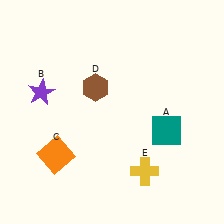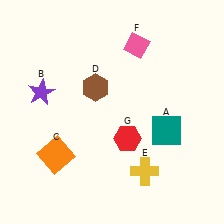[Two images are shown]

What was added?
A pink diamond (F), a red hexagon (G) were added in Image 2.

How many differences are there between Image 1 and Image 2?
There are 2 differences between the two images.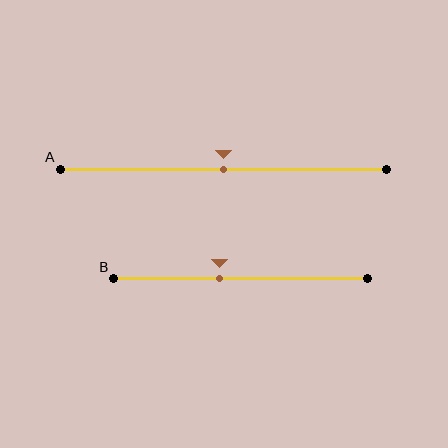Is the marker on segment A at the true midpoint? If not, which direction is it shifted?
Yes, the marker on segment A is at the true midpoint.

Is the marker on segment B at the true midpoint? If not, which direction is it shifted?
No, the marker on segment B is shifted to the left by about 8% of the segment length.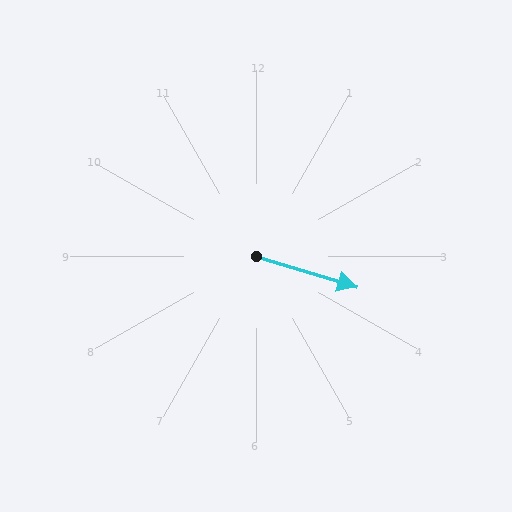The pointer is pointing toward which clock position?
Roughly 4 o'clock.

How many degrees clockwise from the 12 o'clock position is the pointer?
Approximately 107 degrees.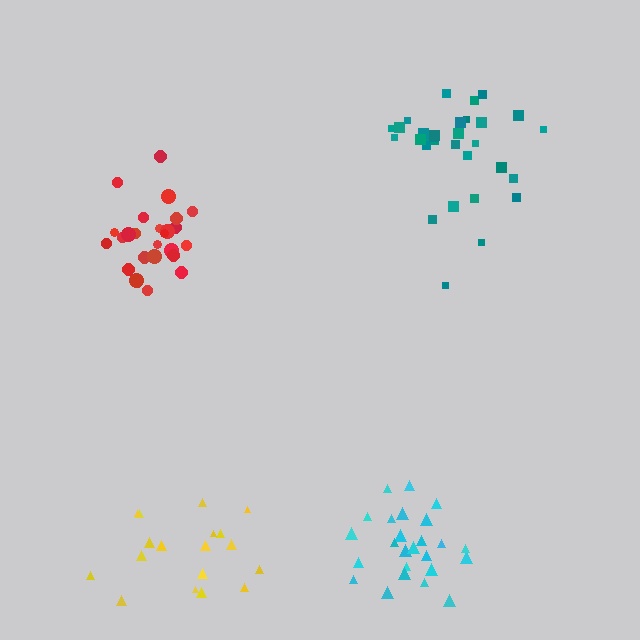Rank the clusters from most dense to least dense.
red, teal, cyan, yellow.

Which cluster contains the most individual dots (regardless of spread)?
Teal (31).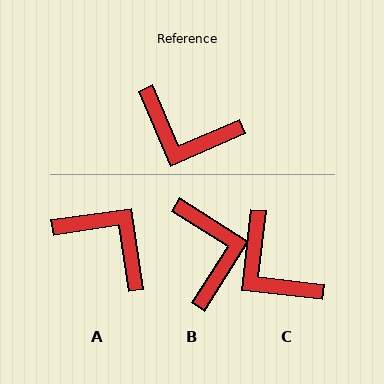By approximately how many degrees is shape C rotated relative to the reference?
Approximately 30 degrees clockwise.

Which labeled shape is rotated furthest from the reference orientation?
A, about 165 degrees away.